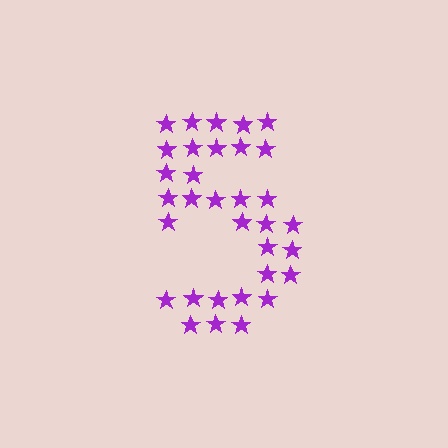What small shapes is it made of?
It is made of small stars.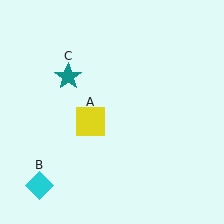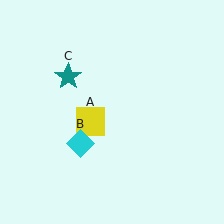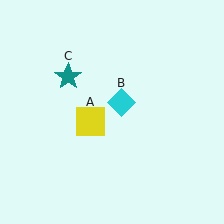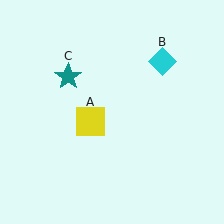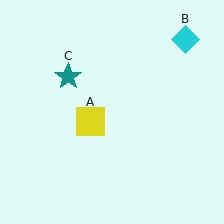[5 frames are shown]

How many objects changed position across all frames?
1 object changed position: cyan diamond (object B).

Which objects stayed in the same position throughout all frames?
Yellow square (object A) and teal star (object C) remained stationary.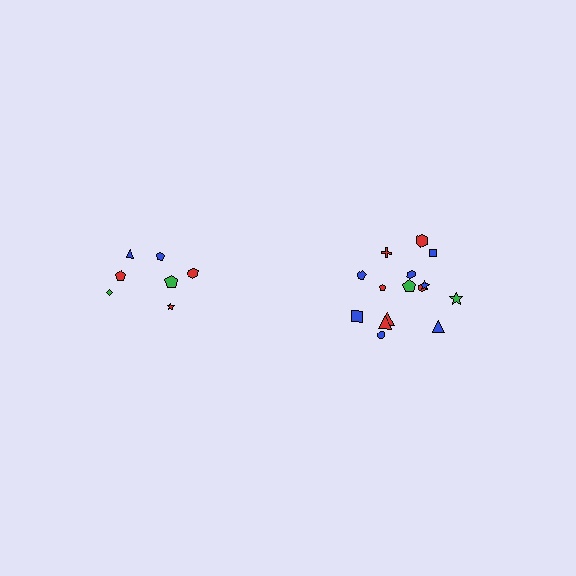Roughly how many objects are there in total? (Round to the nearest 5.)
Roughly 20 objects in total.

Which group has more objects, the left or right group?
The right group.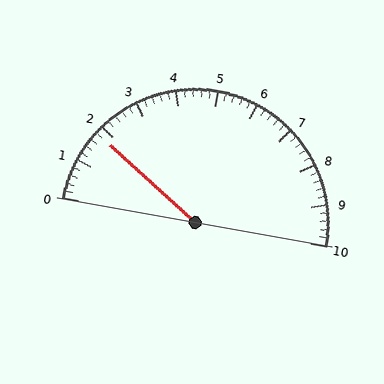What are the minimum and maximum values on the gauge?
The gauge ranges from 0 to 10.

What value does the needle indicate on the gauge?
The needle indicates approximately 1.8.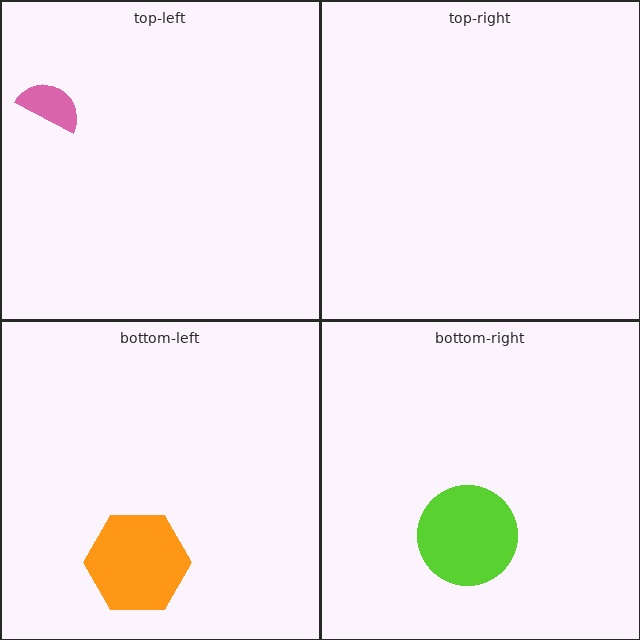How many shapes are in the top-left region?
1.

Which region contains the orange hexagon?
The bottom-left region.